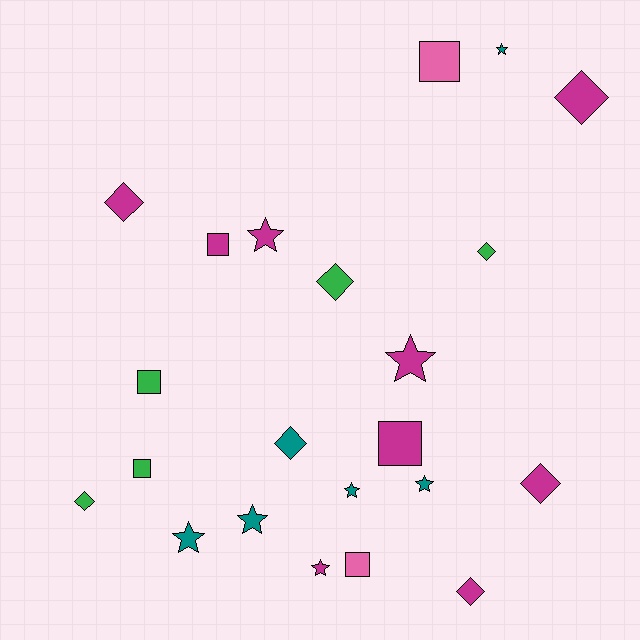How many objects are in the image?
There are 22 objects.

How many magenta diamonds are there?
There are 4 magenta diamonds.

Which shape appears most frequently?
Diamond, with 8 objects.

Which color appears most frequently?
Magenta, with 9 objects.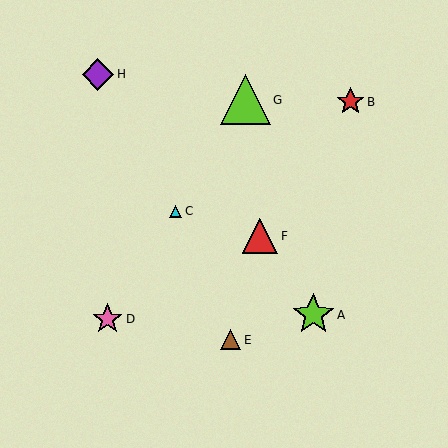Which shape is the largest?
The lime triangle (labeled G) is the largest.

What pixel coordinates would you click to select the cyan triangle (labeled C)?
Click at (176, 211) to select the cyan triangle C.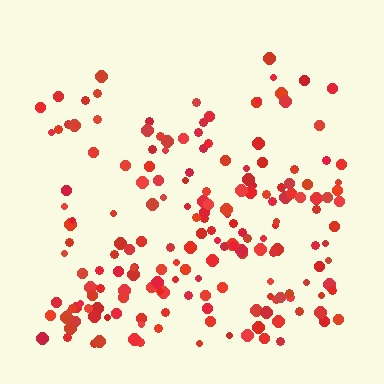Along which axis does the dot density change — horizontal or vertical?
Vertical.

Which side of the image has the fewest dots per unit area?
The top.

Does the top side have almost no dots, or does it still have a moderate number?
Still a moderate number, just noticeably fewer than the bottom.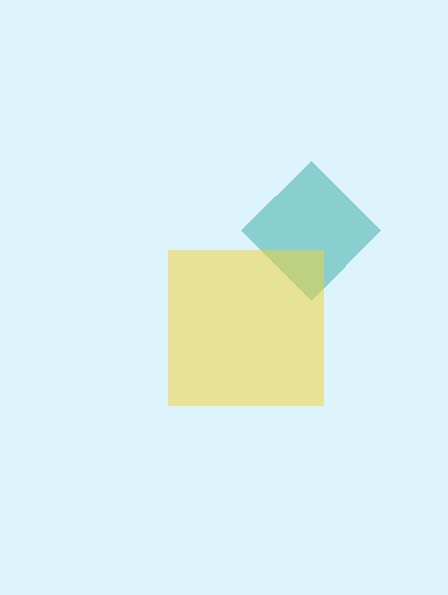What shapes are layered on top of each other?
The layered shapes are: a teal diamond, a yellow square.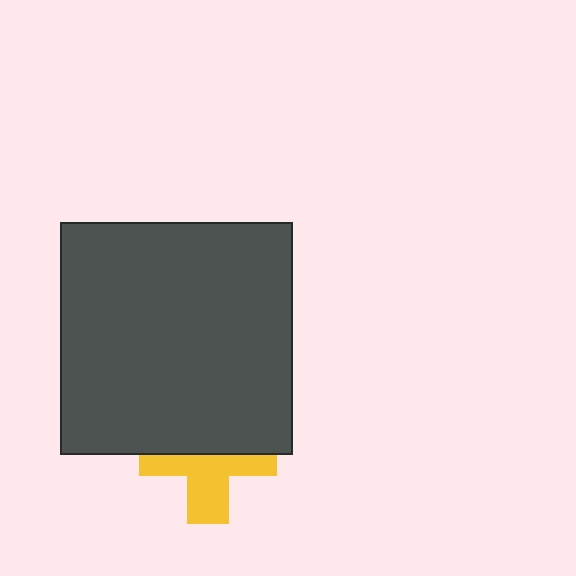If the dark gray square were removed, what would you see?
You would see the complete yellow cross.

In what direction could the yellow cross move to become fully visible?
The yellow cross could move down. That would shift it out from behind the dark gray square entirely.